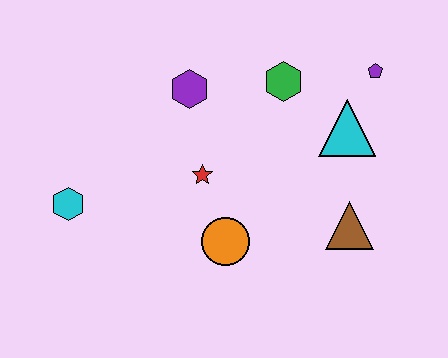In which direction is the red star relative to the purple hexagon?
The red star is below the purple hexagon.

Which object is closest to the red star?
The orange circle is closest to the red star.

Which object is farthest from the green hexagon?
The cyan hexagon is farthest from the green hexagon.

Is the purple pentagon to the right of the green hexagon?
Yes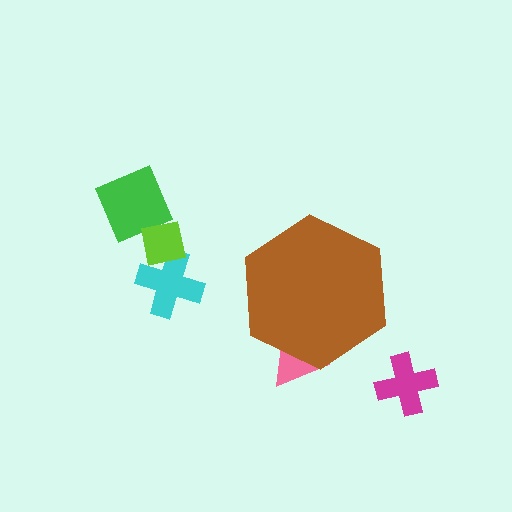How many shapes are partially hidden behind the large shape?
1 shape is partially hidden.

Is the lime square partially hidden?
No, the lime square is fully visible.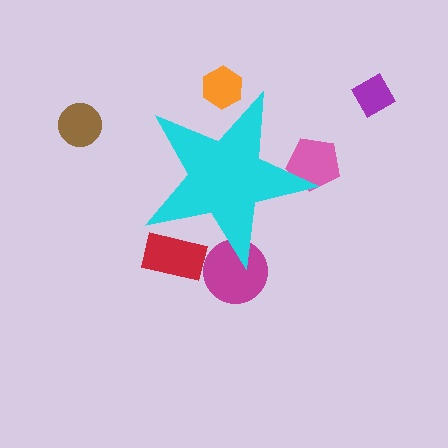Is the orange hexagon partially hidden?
Yes, the orange hexagon is partially hidden behind the cyan star.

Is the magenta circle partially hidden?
Yes, the magenta circle is partially hidden behind the cyan star.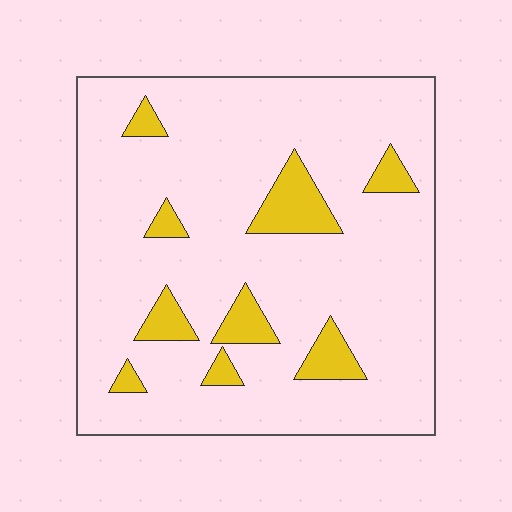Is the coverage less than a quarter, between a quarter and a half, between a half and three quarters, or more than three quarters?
Less than a quarter.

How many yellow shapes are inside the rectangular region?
9.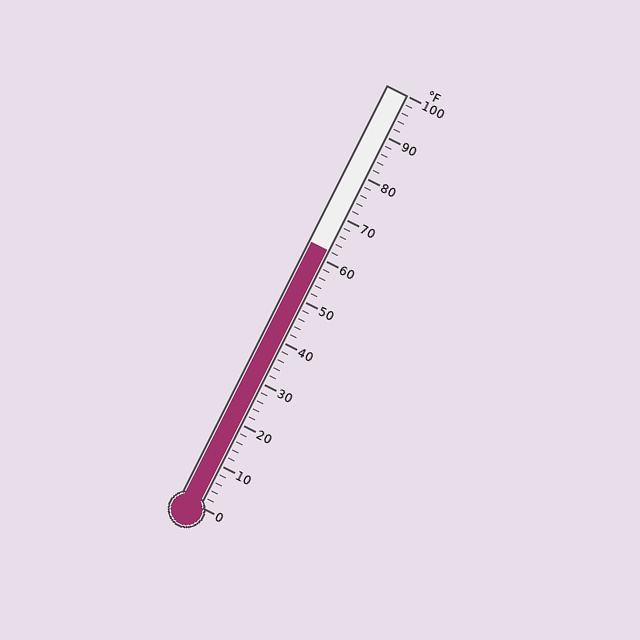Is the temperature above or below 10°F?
The temperature is above 10°F.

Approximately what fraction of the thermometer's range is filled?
The thermometer is filled to approximately 60% of its range.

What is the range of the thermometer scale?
The thermometer scale ranges from 0°F to 100°F.